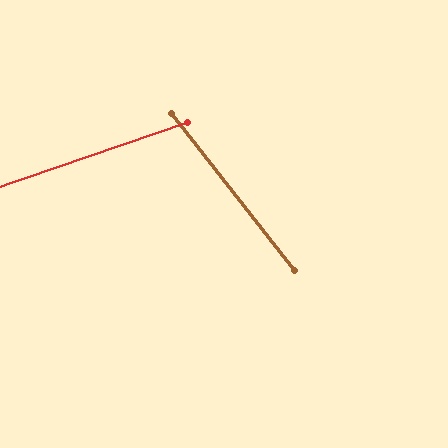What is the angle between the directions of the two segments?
Approximately 71 degrees.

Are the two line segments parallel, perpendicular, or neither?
Neither parallel nor perpendicular — they differ by about 71°.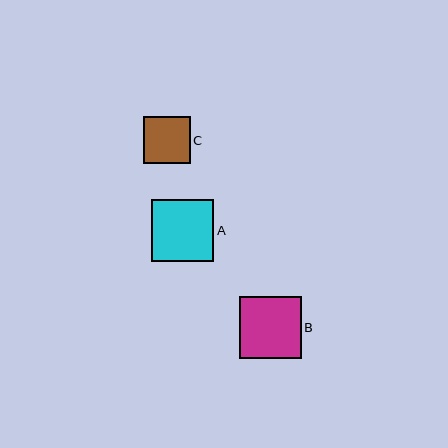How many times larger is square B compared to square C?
Square B is approximately 1.3 times the size of square C.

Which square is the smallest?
Square C is the smallest with a size of approximately 47 pixels.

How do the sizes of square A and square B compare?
Square A and square B are approximately the same size.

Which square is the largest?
Square A is the largest with a size of approximately 62 pixels.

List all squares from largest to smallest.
From largest to smallest: A, B, C.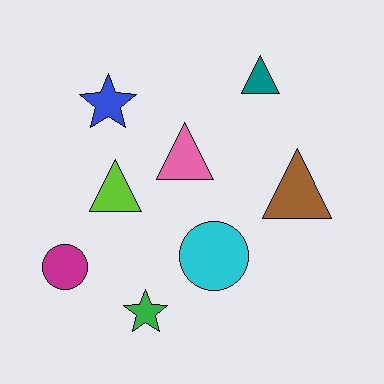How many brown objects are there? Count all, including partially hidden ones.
There is 1 brown object.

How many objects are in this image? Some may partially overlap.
There are 8 objects.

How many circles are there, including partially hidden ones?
There are 2 circles.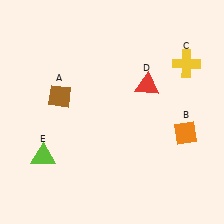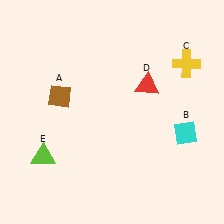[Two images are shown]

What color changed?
The diamond (B) changed from orange in Image 1 to cyan in Image 2.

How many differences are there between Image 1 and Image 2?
There is 1 difference between the two images.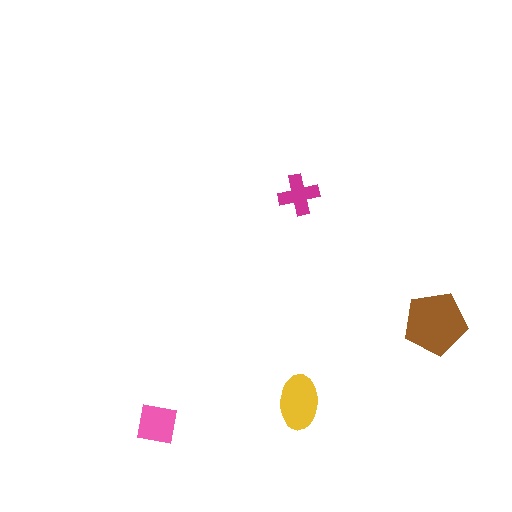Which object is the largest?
The brown pentagon.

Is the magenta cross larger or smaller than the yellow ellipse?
Smaller.